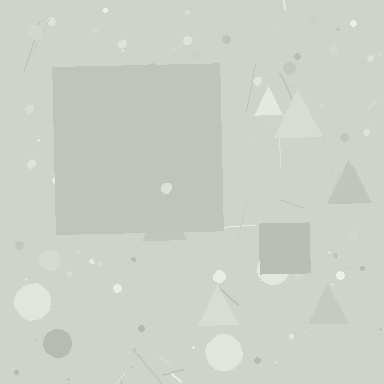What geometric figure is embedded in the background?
A square is embedded in the background.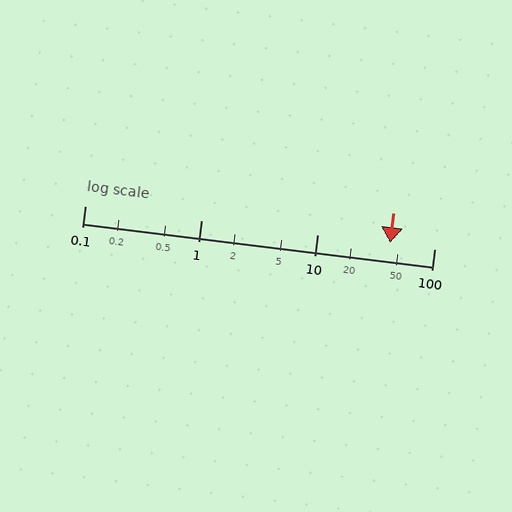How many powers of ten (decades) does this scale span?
The scale spans 3 decades, from 0.1 to 100.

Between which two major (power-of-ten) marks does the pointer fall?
The pointer is between 10 and 100.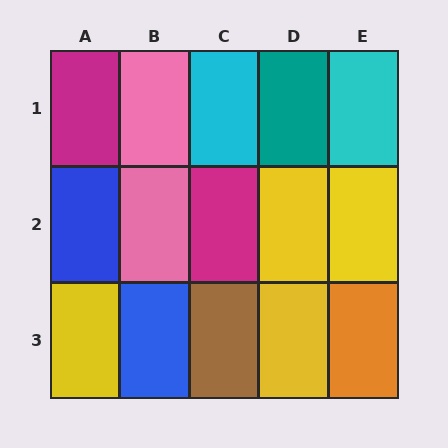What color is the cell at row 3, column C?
Brown.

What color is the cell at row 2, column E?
Yellow.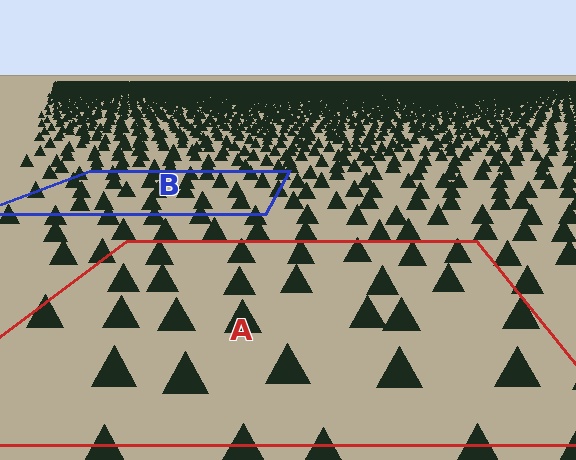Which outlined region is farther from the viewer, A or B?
Region B is farther from the viewer — the texture elements inside it appear smaller and more densely packed.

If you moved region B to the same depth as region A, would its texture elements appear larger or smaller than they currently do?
They would appear larger. At a closer depth, the same texture elements are projected at a bigger on-screen size.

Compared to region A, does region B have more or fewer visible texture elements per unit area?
Region B has more texture elements per unit area — they are packed more densely because it is farther away.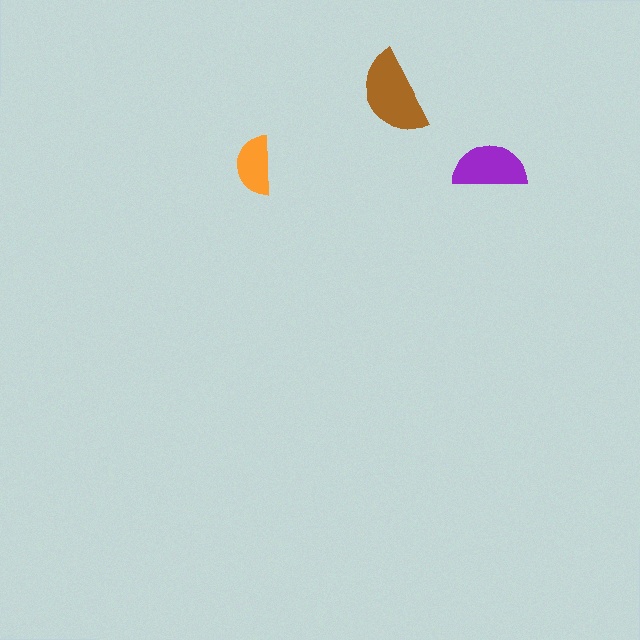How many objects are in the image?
There are 3 objects in the image.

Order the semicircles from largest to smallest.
the brown one, the purple one, the orange one.